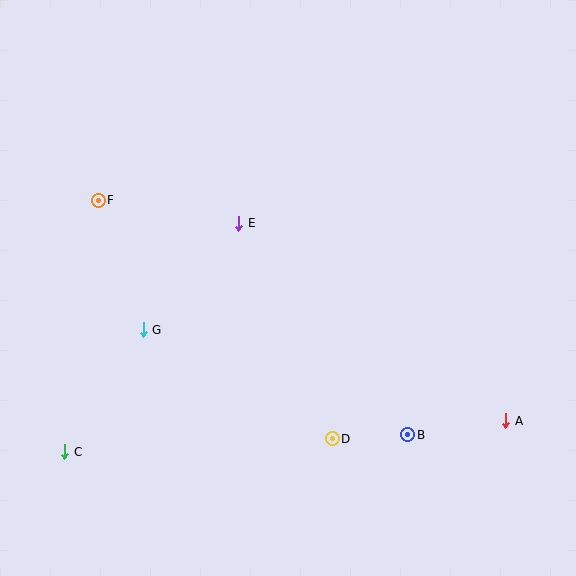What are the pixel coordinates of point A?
Point A is at (506, 421).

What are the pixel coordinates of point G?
Point G is at (143, 330).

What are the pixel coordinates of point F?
Point F is at (98, 200).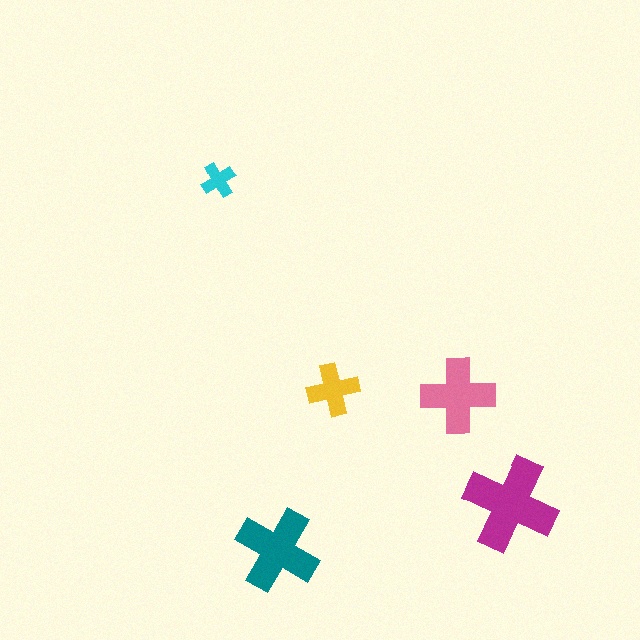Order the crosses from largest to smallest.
the magenta one, the teal one, the pink one, the yellow one, the cyan one.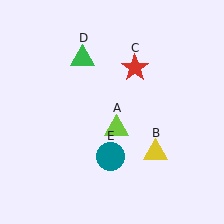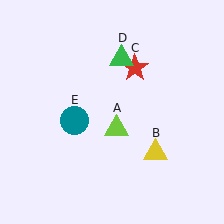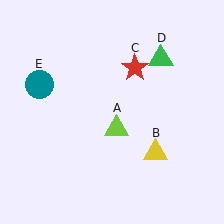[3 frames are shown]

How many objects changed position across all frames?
2 objects changed position: green triangle (object D), teal circle (object E).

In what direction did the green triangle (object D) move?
The green triangle (object D) moved right.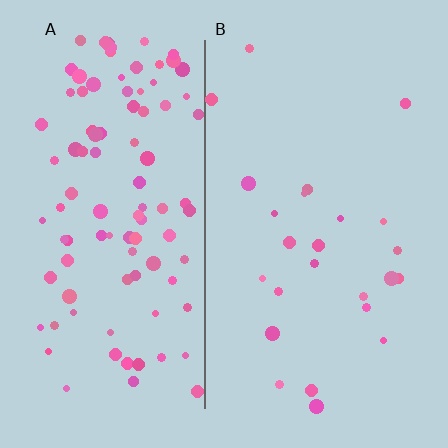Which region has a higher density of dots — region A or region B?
A (the left).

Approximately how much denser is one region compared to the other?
Approximately 4.0× — region A over region B.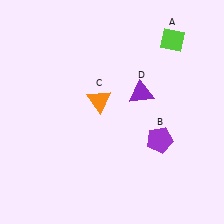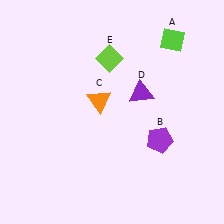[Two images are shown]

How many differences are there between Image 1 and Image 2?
There is 1 difference between the two images.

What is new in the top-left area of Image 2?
A lime diamond (E) was added in the top-left area of Image 2.